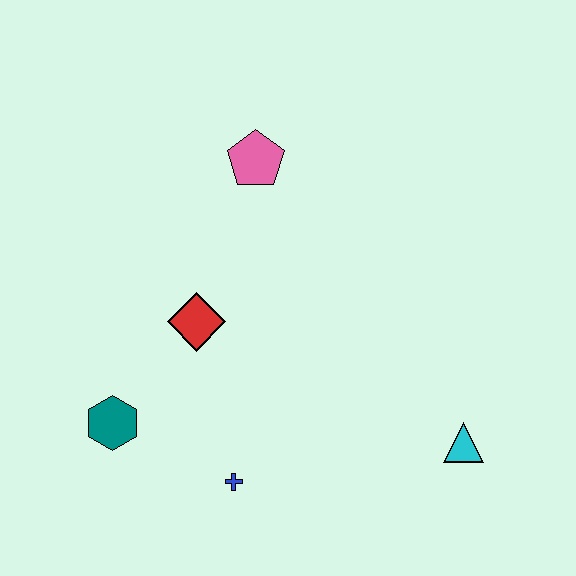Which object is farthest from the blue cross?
The pink pentagon is farthest from the blue cross.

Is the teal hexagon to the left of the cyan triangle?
Yes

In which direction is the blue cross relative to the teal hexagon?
The blue cross is to the right of the teal hexagon.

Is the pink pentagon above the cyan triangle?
Yes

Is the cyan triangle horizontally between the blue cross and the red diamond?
No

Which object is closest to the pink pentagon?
The red diamond is closest to the pink pentagon.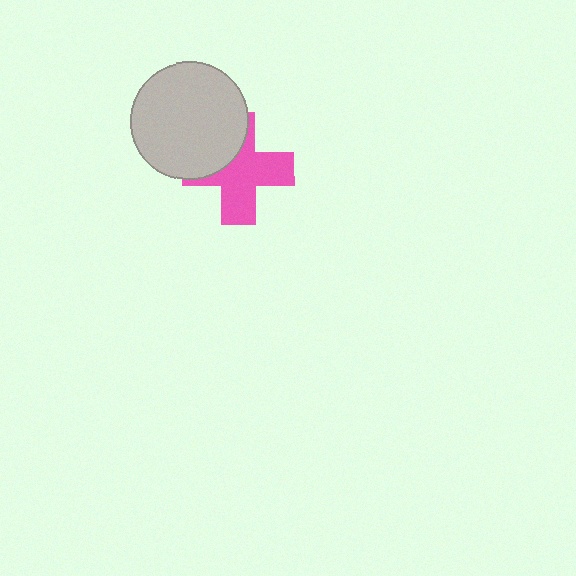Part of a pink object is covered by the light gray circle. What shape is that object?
It is a cross.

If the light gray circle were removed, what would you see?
You would see the complete pink cross.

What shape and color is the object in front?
The object in front is a light gray circle.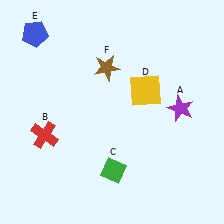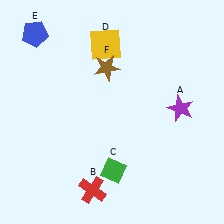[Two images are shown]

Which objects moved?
The objects that moved are: the red cross (B), the yellow square (D).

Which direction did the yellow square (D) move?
The yellow square (D) moved up.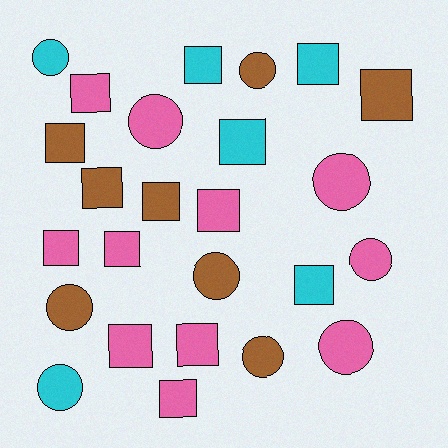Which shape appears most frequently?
Square, with 15 objects.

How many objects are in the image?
There are 25 objects.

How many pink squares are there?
There are 7 pink squares.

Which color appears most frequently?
Pink, with 11 objects.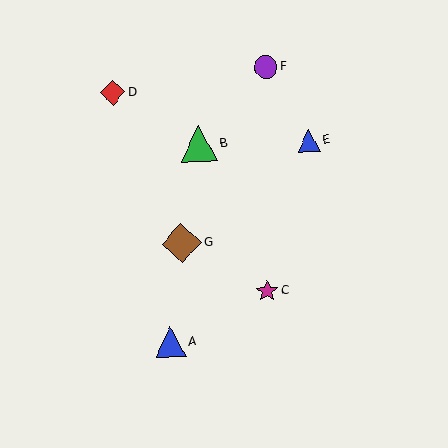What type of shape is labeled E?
Shape E is a blue triangle.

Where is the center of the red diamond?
The center of the red diamond is at (113, 93).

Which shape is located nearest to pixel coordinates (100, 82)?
The red diamond (labeled D) at (113, 93) is nearest to that location.